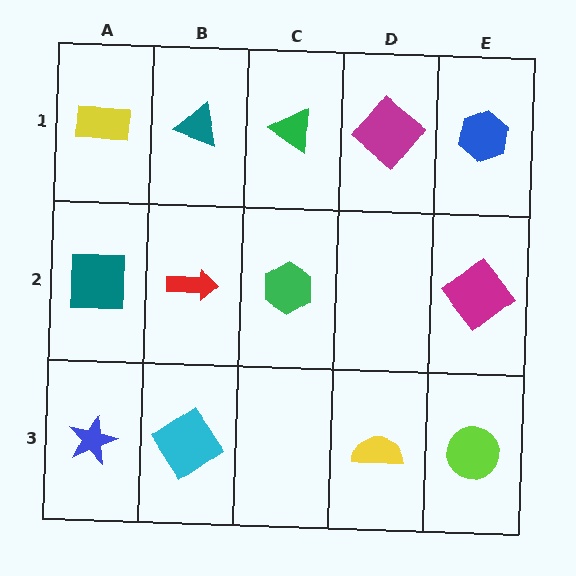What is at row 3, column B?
A cyan diamond.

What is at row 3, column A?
A blue star.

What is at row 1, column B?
A teal triangle.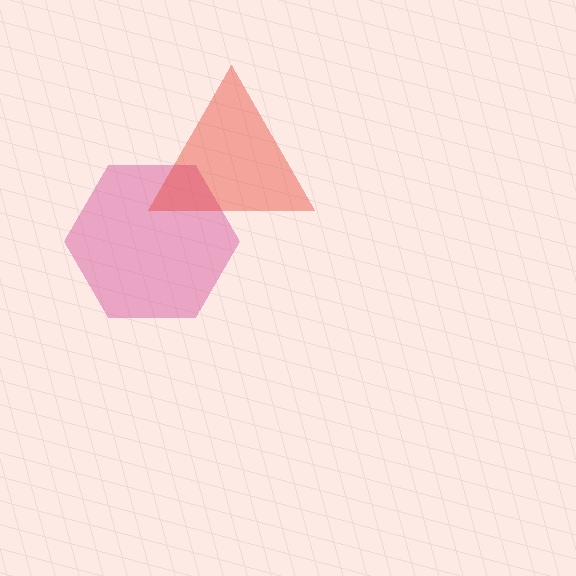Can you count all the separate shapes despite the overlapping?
Yes, there are 2 separate shapes.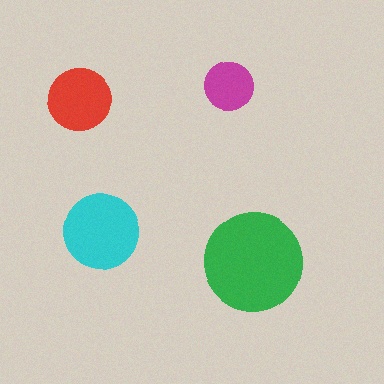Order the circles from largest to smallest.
the green one, the cyan one, the red one, the magenta one.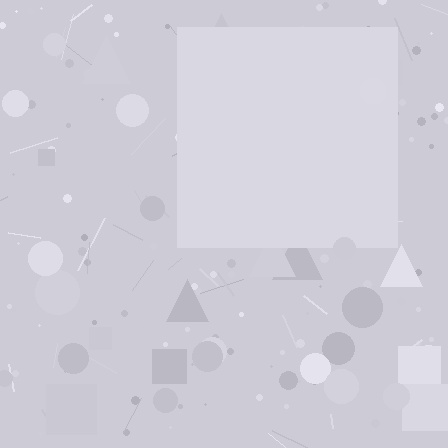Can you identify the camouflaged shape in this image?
The camouflaged shape is a square.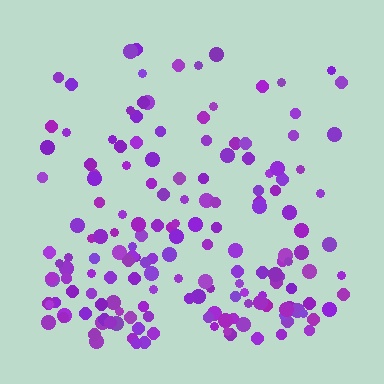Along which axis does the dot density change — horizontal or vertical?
Vertical.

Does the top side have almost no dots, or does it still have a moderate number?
Still a moderate number, just noticeably fewer than the bottom.